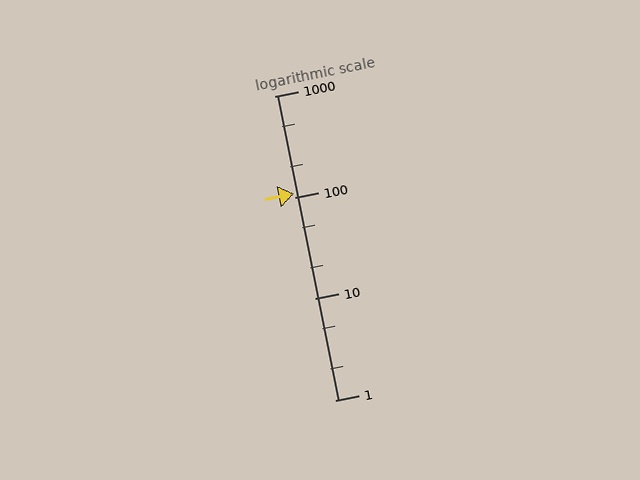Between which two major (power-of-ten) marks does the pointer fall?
The pointer is between 100 and 1000.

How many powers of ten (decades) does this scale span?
The scale spans 3 decades, from 1 to 1000.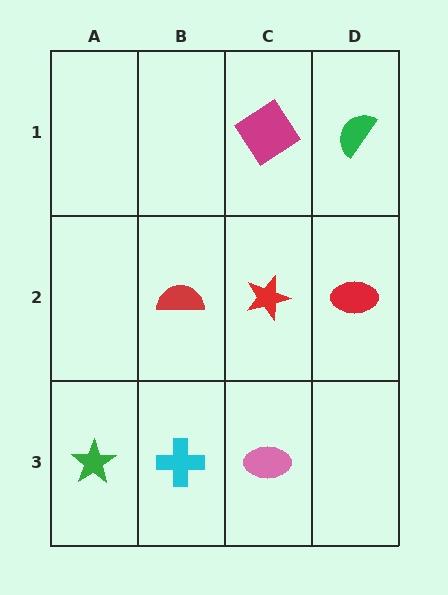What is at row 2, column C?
A red star.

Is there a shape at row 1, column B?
No, that cell is empty.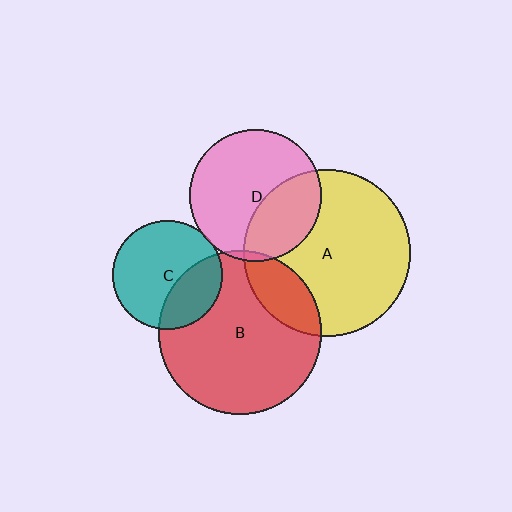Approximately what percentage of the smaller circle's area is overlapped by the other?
Approximately 35%.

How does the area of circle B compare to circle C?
Approximately 2.2 times.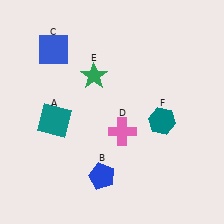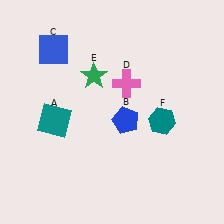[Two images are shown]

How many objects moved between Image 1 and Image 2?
2 objects moved between the two images.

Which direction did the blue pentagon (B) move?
The blue pentagon (B) moved up.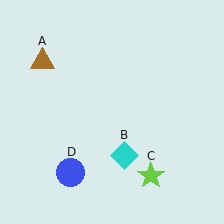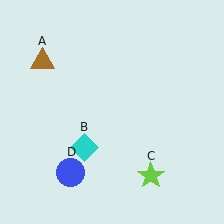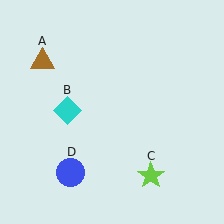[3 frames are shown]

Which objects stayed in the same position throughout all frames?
Brown triangle (object A) and lime star (object C) and blue circle (object D) remained stationary.